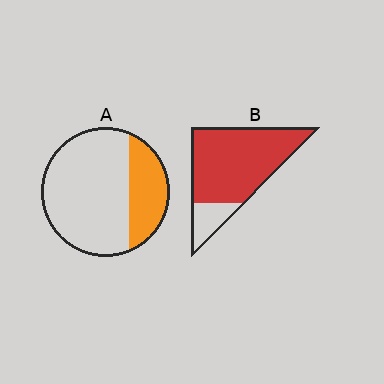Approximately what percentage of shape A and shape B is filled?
A is approximately 25% and B is approximately 80%.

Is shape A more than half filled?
No.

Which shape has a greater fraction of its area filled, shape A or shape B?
Shape B.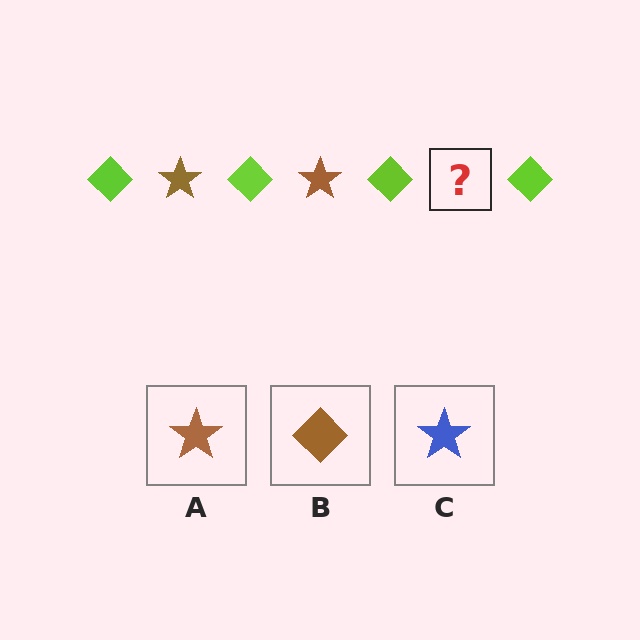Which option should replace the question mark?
Option A.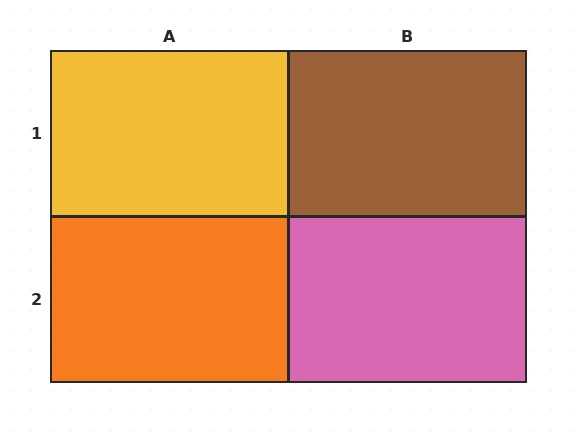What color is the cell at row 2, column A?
Orange.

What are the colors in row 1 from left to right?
Yellow, brown.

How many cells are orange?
1 cell is orange.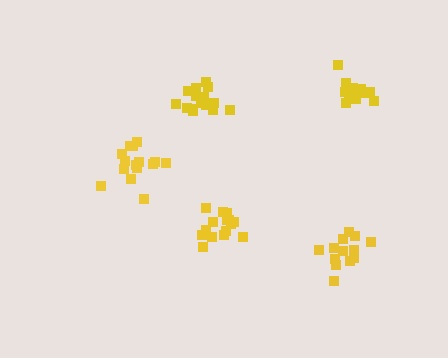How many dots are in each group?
Group 1: 13 dots, Group 2: 15 dots, Group 3: 15 dots, Group 4: 12 dots, Group 5: 15 dots (70 total).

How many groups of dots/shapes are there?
There are 5 groups.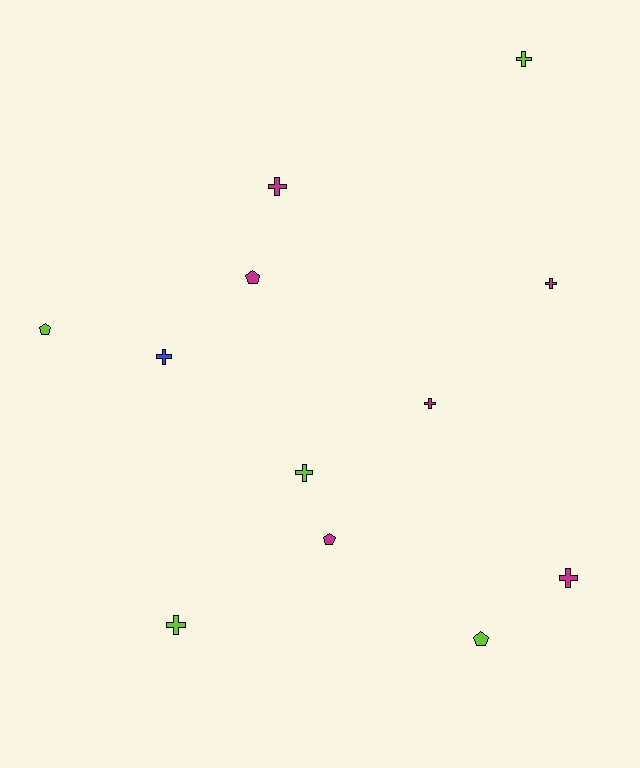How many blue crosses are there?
There is 1 blue cross.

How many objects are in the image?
There are 12 objects.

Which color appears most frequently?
Magenta, with 6 objects.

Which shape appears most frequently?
Cross, with 8 objects.